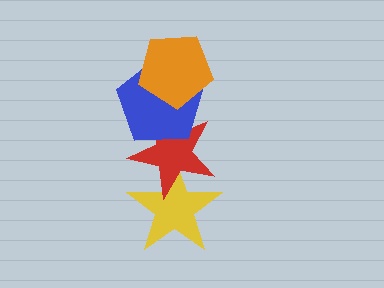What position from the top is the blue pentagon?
The blue pentagon is 2nd from the top.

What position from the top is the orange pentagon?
The orange pentagon is 1st from the top.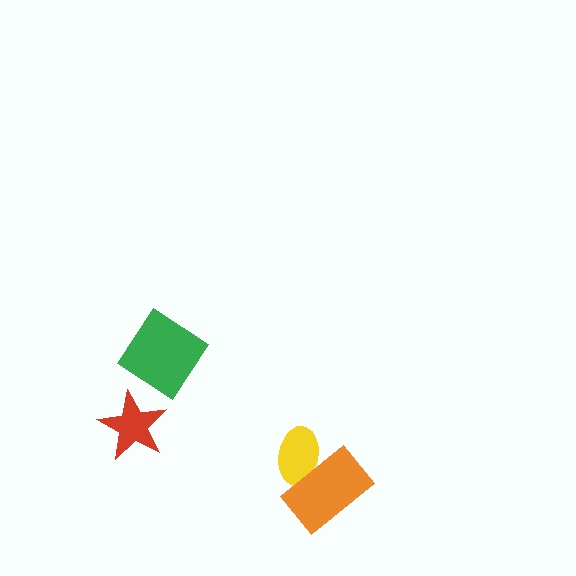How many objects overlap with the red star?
0 objects overlap with the red star.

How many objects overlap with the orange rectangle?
1 object overlaps with the orange rectangle.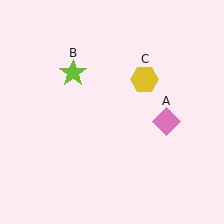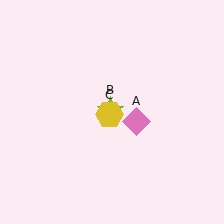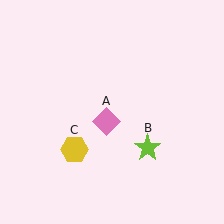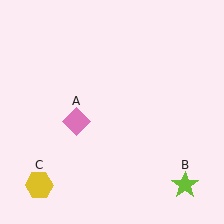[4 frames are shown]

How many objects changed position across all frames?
3 objects changed position: pink diamond (object A), lime star (object B), yellow hexagon (object C).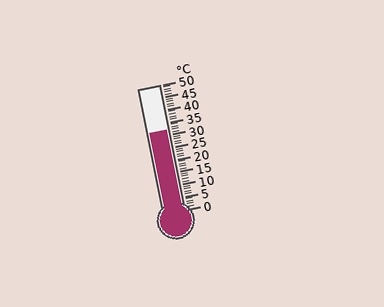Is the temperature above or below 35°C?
The temperature is below 35°C.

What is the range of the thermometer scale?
The thermometer scale ranges from 0°C to 50°C.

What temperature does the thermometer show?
The thermometer shows approximately 32°C.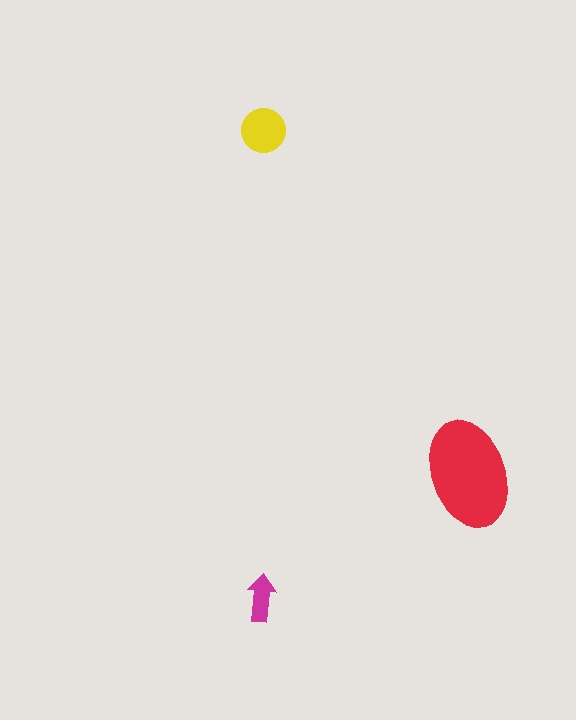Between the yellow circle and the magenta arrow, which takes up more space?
The yellow circle.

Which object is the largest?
The red ellipse.